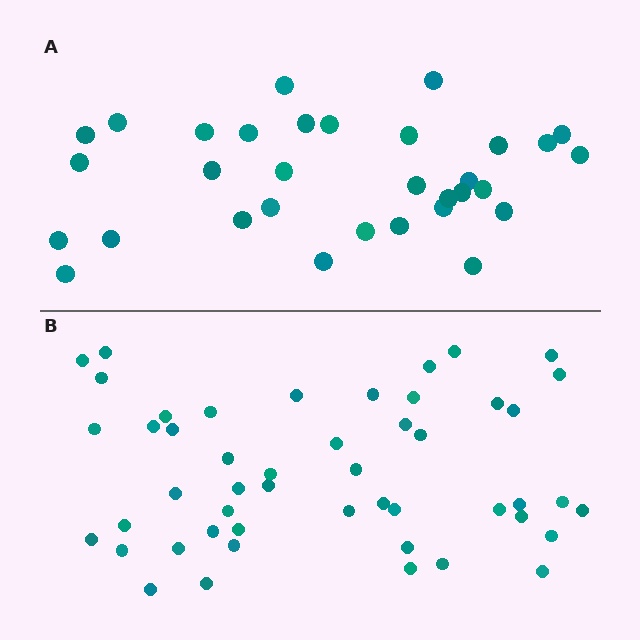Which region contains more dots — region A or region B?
Region B (the bottom region) has more dots.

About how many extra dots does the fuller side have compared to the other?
Region B has approximately 15 more dots than region A.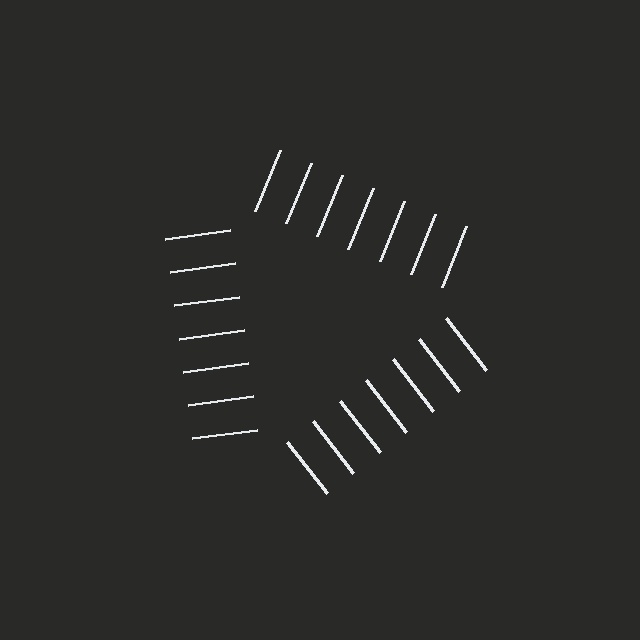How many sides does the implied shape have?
3 sides — the line-ends trace a triangle.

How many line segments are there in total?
21 — 7 along each of the 3 edges.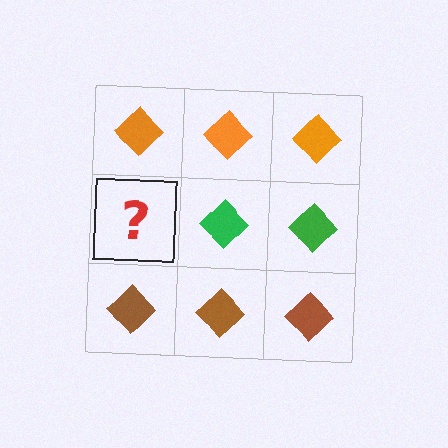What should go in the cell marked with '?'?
The missing cell should contain a green diamond.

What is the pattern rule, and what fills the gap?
The rule is that each row has a consistent color. The gap should be filled with a green diamond.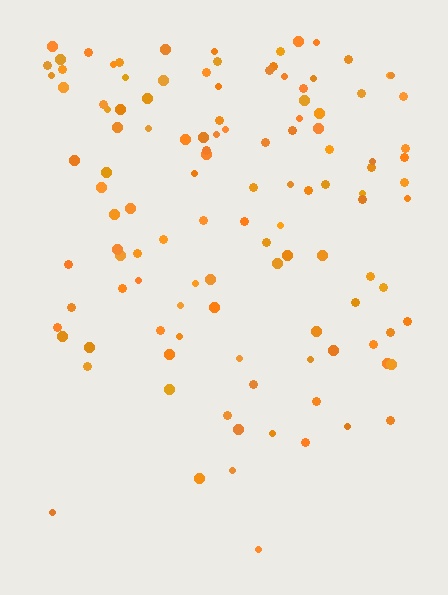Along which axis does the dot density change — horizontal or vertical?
Vertical.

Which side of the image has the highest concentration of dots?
The top.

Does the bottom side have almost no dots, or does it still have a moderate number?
Still a moderate number, just noticeably fewer than the top.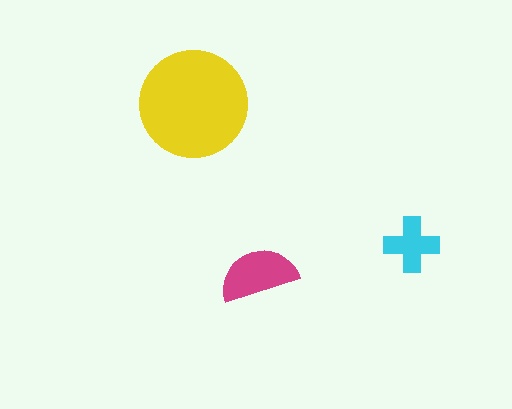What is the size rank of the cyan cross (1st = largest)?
3rd.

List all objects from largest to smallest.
The yellow circle, the magenta semicircle, the cyan cross.